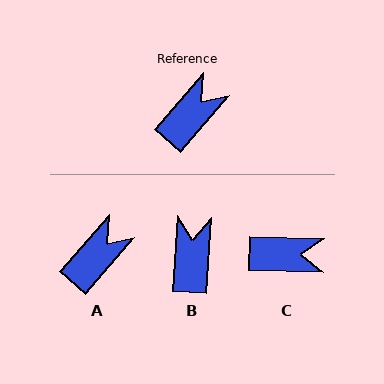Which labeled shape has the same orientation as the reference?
A.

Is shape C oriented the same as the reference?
No, it is off by about 50 degrees.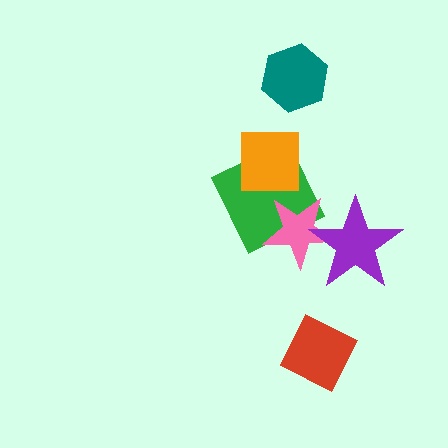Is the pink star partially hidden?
Yes, it is partially covered by another shape.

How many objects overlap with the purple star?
1 object overlaps with the purple star.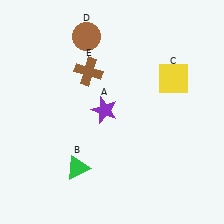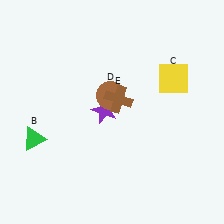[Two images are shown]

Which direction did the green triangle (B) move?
The green triangle (B) moved left.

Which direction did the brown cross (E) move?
The brown cross (E) moved right.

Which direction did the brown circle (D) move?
The brown circle (D) moved down.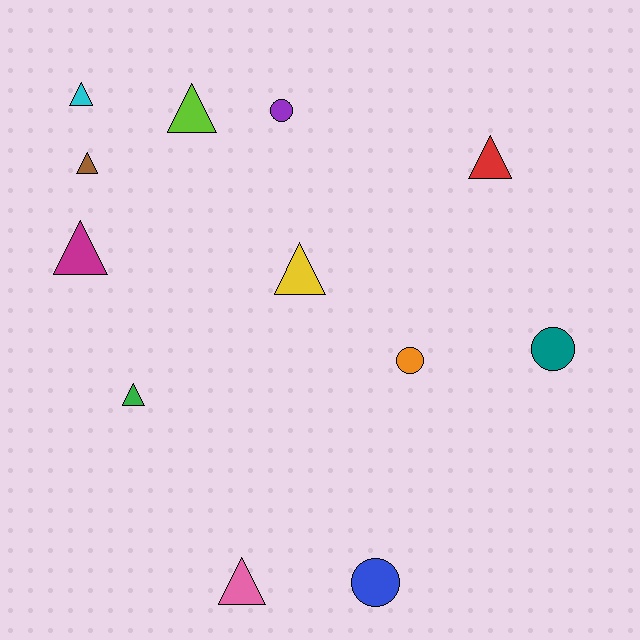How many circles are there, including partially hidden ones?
There are 4 circles.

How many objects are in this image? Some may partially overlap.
There are 12 objects.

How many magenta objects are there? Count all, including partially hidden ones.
There is 1 magenta object.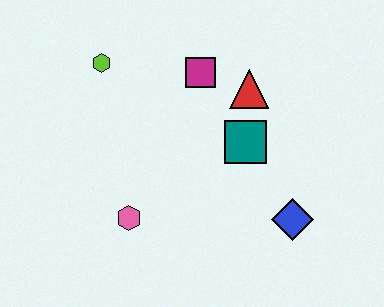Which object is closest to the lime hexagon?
The magenta square is closest to the lime hexagon.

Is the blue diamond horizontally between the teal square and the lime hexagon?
No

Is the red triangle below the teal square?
No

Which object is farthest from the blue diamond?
The lime hexagon is farthest from the blue diamond.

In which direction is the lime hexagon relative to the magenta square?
The lime hexagon is to the left of the magenta square.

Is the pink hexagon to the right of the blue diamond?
No